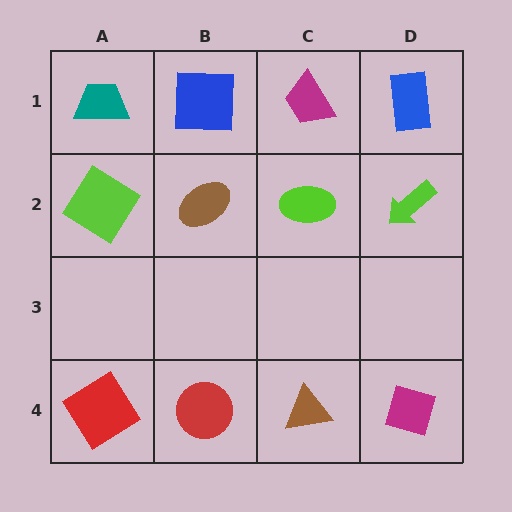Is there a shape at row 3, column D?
No, that cell is empty.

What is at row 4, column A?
A red diamond.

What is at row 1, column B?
A blue square.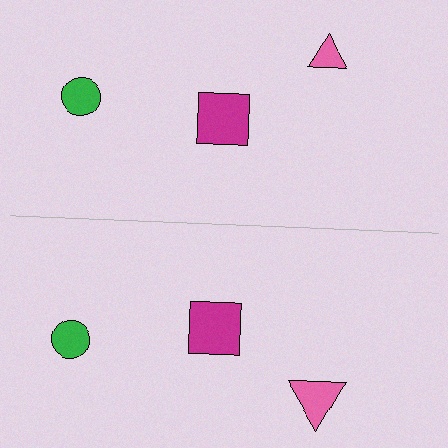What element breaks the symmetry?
The pink triangle on the bottom side has a different size than its mirror counterpart.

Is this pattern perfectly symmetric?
No, the pattern is not perfectly symmetric. The pink triangle on the bottom side has a different size than its mirror counterpart.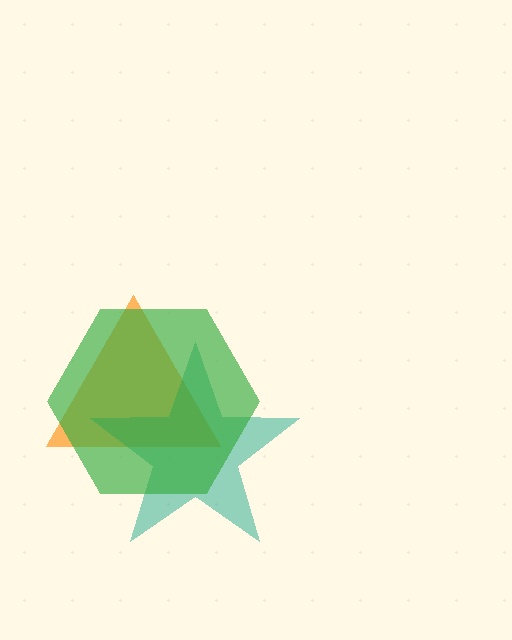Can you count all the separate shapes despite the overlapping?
Yes, there are 3 separate shapes.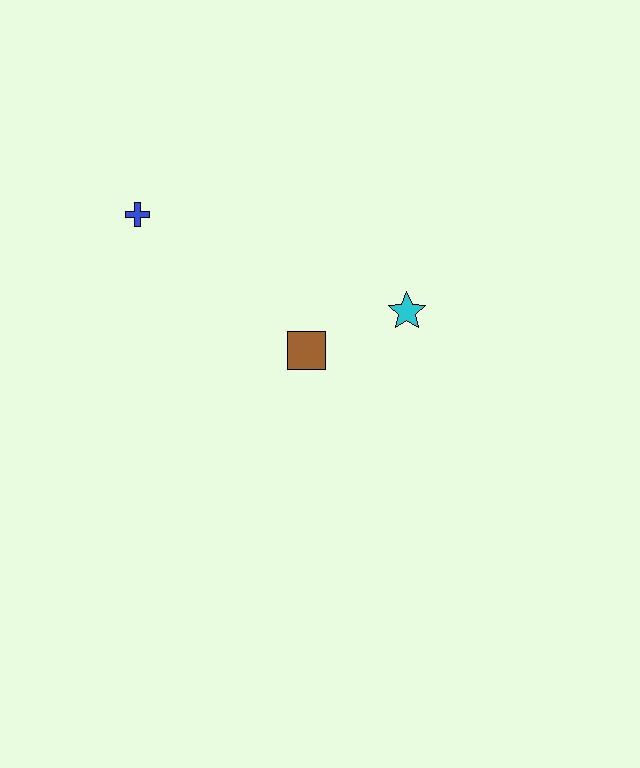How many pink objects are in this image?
There are no pink objects.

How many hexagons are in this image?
There are no hexagons.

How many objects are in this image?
There are 3 objects.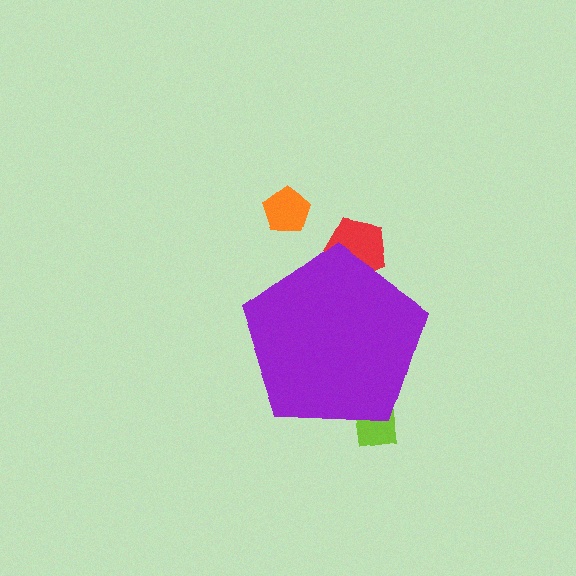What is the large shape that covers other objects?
A purple pentagon.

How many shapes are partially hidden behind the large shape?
2 shapes are partially hidden.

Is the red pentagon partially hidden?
Yes, the red pentagon is partially hidden behind the purple pentagon.